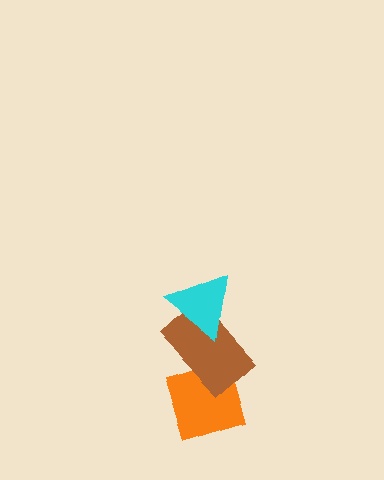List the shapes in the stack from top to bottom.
From top to bottom: the cyan triangle, the brown rectangle, the orange diamond.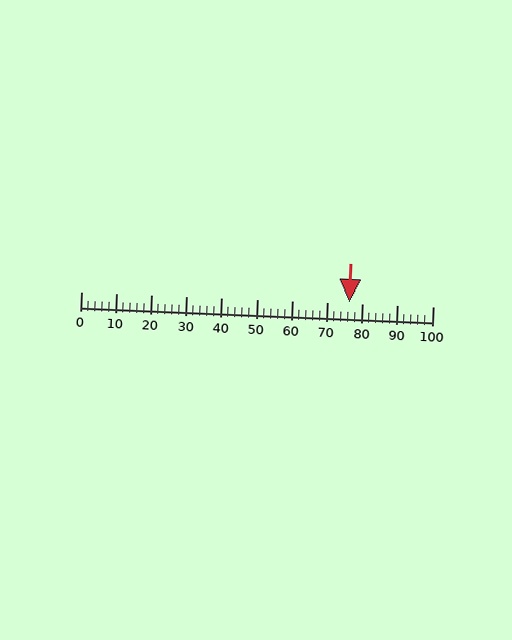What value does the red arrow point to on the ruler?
The red arrow points to approximately 76.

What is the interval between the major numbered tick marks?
The major tick marks are spaced 10 units apart.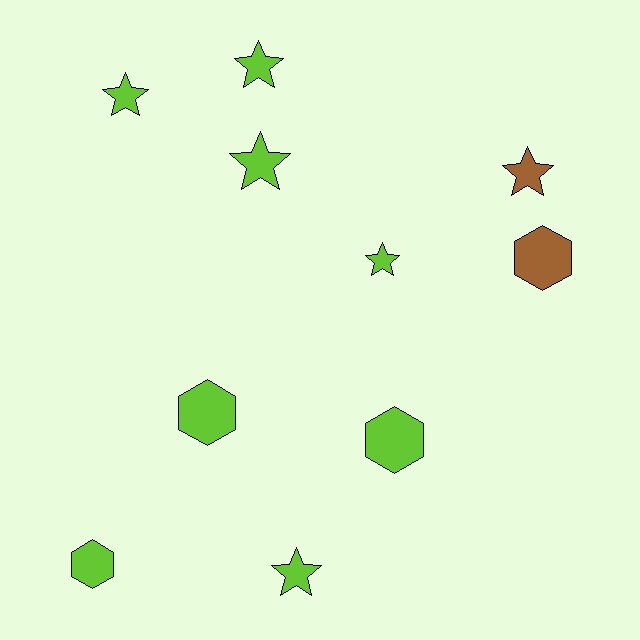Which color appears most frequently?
Lime, with 8 objects.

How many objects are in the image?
There are 10 objects.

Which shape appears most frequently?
Star, with 6 objects.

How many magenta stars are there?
There are no magenta stars.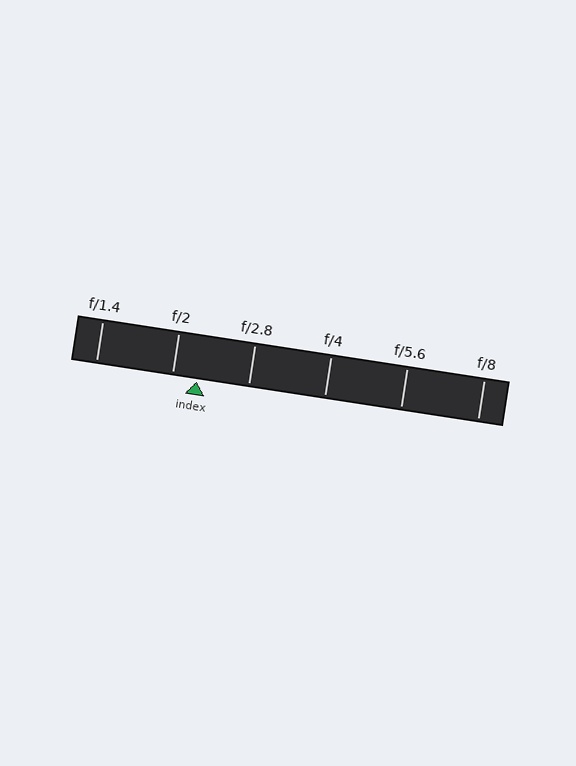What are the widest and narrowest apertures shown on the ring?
The widest aperture shown is f/1.4 and the narrowest is f/8.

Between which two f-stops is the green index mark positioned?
The index mark is between f/2 and f/2.8.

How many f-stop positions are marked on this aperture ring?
There are 6 f-stop positions marked.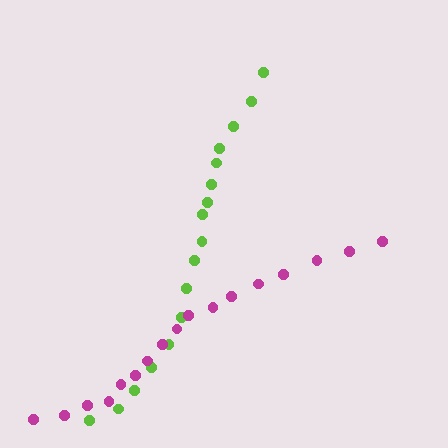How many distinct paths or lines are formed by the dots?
There are 2 distinct paths.